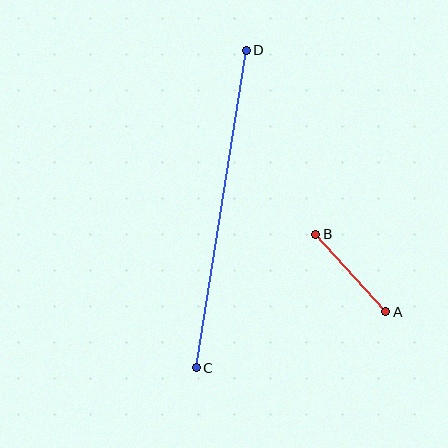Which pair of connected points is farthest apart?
Points C and D are farthest apart.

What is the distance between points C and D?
The distance is approximately 322 pixels.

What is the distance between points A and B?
The distance is approximately 105 pixels.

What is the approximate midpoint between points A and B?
The midpoint is at approximately (351, 273) pixels.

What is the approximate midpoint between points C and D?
The midpoint is at approximately (221, 209) pixels.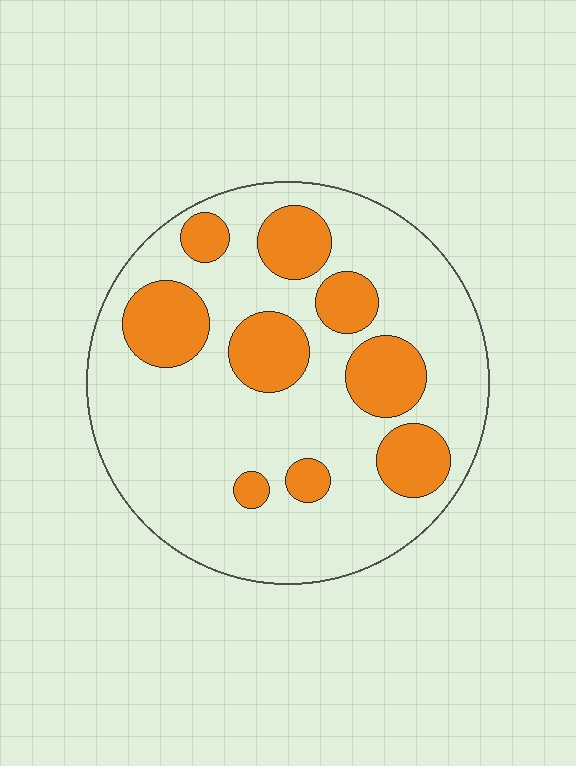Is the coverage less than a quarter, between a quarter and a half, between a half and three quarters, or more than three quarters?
Between a quarter and a half.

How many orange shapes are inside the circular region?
9.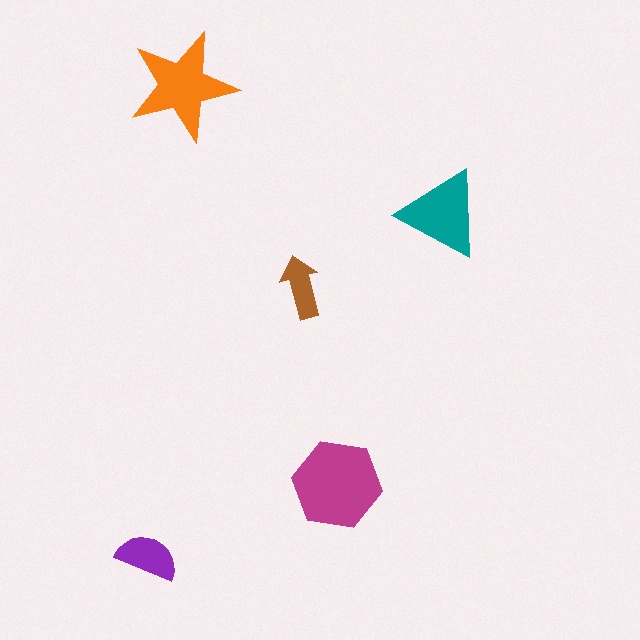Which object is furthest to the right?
The teal triangle is rightmost.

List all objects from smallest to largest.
The brown arrow, the purple semicircle, the teal triangle, the orange star, the magenta hexagon.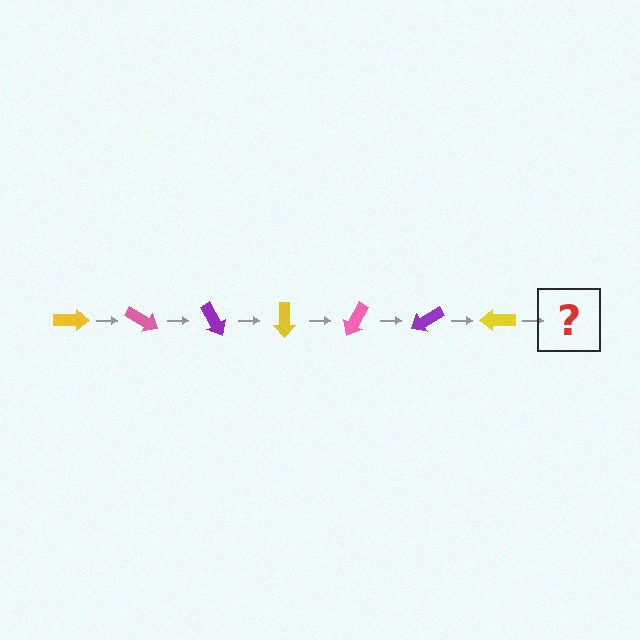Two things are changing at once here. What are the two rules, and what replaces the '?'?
The two rules are that it rotates 30 degrees each step and the color cycles through yellow, pink, and purple. The '?' should be a pink arrow, rotated 210 degrees from the start.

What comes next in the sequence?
The next element should be a pink arrow, rotated 210 degrees from the start.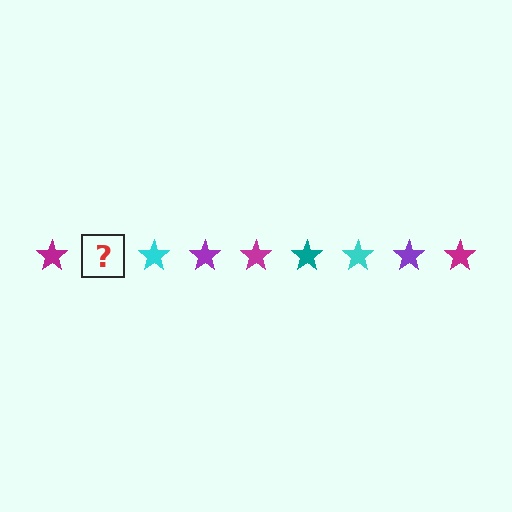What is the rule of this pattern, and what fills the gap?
The rule is that the pattern cycles through magenta, teal, cyan, purple stars. The gap should be filled with a teal star.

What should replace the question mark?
The question mark should be replaced with a teal star.